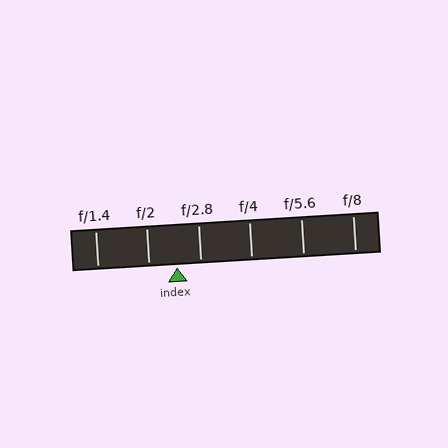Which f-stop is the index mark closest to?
The index mark is closest to f/2.8.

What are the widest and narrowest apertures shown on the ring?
The widest aperture shown is f/1.4 and the narrowest is f/8.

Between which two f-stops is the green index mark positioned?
The index mark is between f/2 and f/2.8.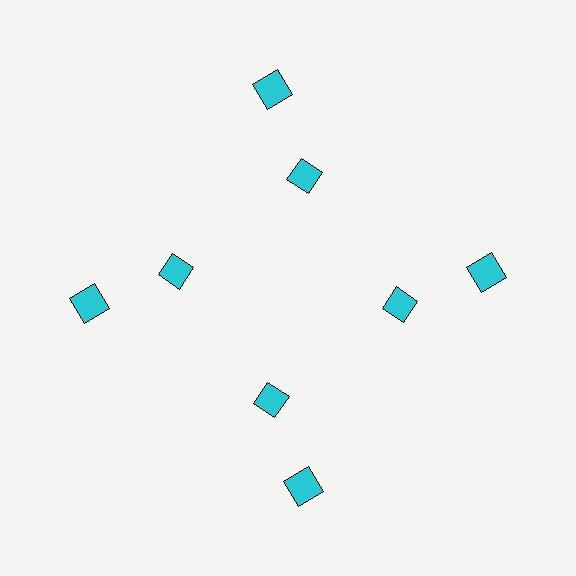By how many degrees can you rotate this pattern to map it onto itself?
The pattern maps onto itself every 90 degrees of rotation.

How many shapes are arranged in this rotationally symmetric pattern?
There are 8 shapes, arranged in 4 groups of 2.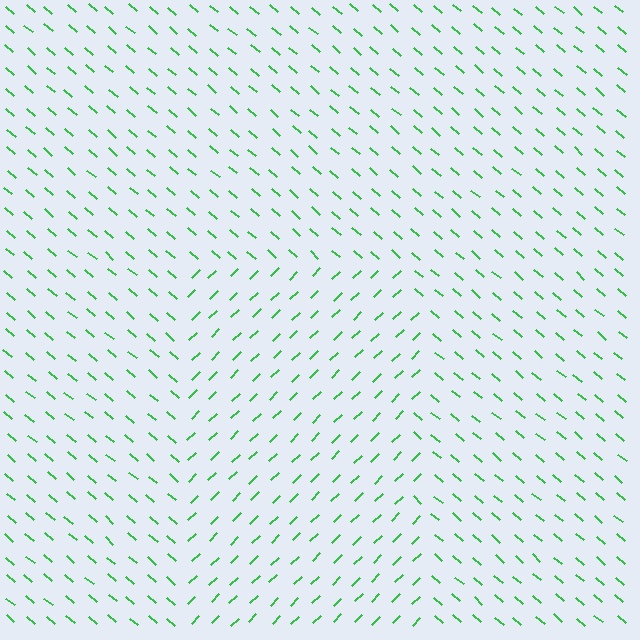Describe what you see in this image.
The image is filled with small green line segments. A rectangle region in the image has lines oriented differently from the surrounding lines, creating a visible texture boundary.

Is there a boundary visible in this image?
Yes, there is a texture boundary formed by a change in line orientation.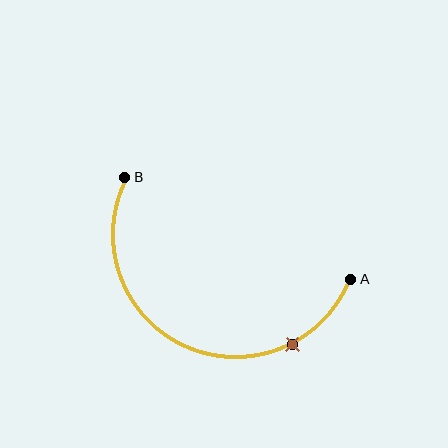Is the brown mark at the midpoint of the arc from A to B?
No. The brown mark lies on the arc but is closer to endpoint A. The arc midpoint would be at the point on the curve equidistant along the arc from both A and B.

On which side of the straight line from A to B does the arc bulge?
The arc bulges below the straight line connecting A and B.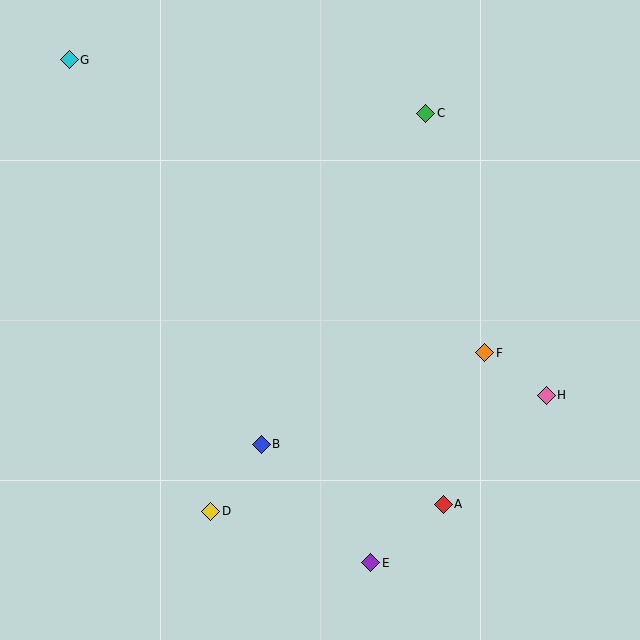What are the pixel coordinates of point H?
Point H is at (546, 395).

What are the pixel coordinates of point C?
Point C is at (426, 113).